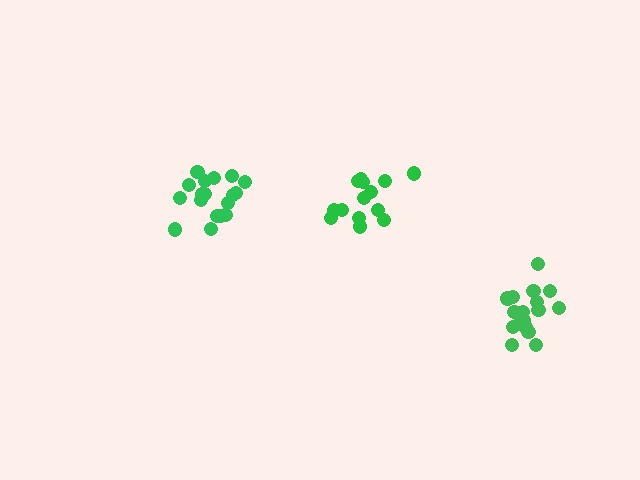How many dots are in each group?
Group 1: 18 dots, Group 2: 18 dots, Group 3: 14 dots (50 total).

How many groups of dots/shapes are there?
There are 3 groups.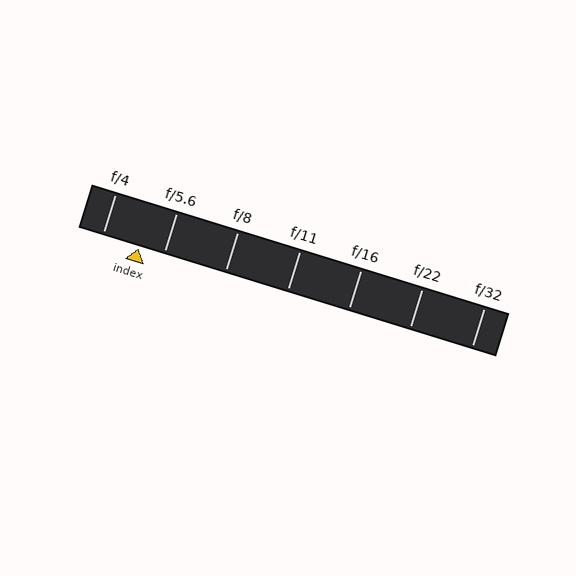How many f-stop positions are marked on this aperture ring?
There are 7 f-stop positions marked.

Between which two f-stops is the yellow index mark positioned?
The index mark is between f/4 and f/5.6.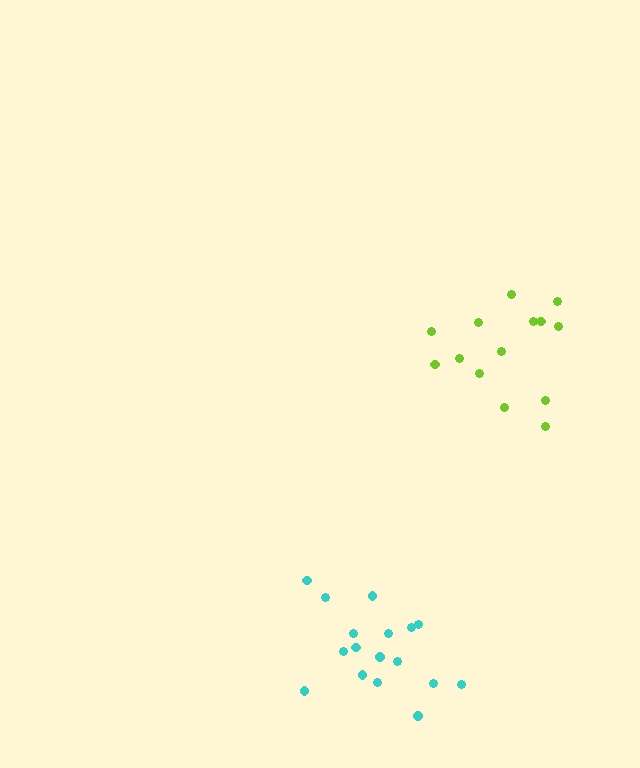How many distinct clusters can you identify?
There are 2 distinct clusters.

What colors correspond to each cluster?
The clusters are colored: cyan, lime.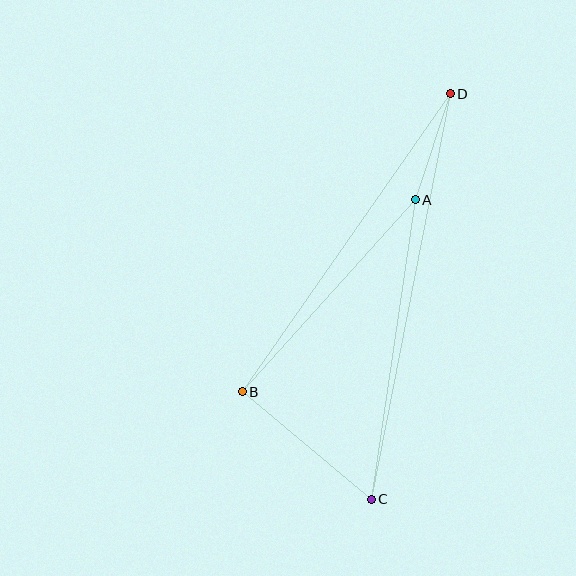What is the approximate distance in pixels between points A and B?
The distance between A and B is approximately 258 pixels.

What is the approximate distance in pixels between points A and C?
The distance between A and C is approximately 302 pixels.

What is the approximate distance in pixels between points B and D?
The distance between B and D is approximately 364 pixels.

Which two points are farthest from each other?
Points C and D are farthest from each other.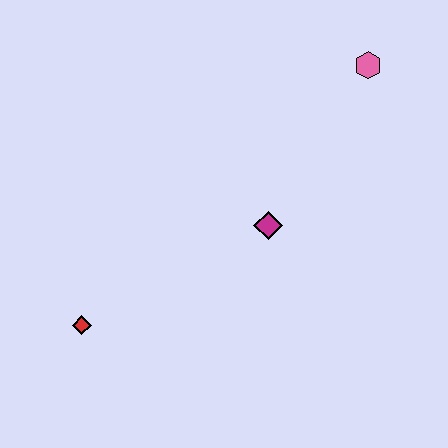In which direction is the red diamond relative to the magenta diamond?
The red diamond is to the left of the magenta diamond.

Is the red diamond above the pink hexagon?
No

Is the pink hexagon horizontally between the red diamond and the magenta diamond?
No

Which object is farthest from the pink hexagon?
The red diamond is farthest from the pink hexagon.